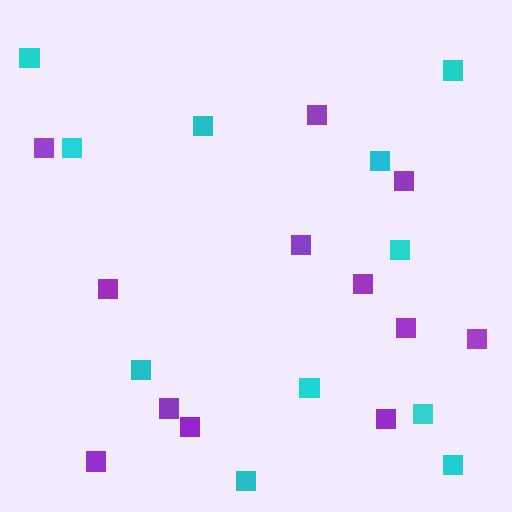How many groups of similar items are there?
There are 2 groups: one group of purple squares (12) and one group of cyan squares (11).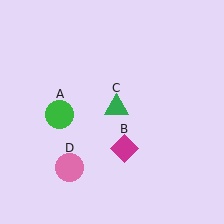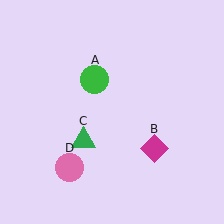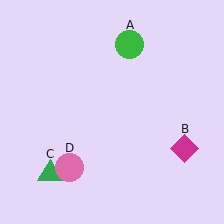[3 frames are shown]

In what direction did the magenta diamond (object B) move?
The magenta diamond (object B) moved right.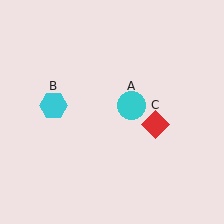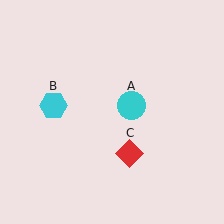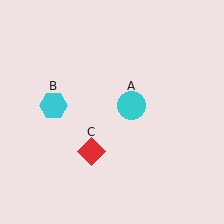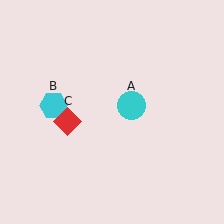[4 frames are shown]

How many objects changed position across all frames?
1 object changed position: red diamond (object C).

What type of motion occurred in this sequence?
The red diamond (object C) rotated clockwise around the center of the scene.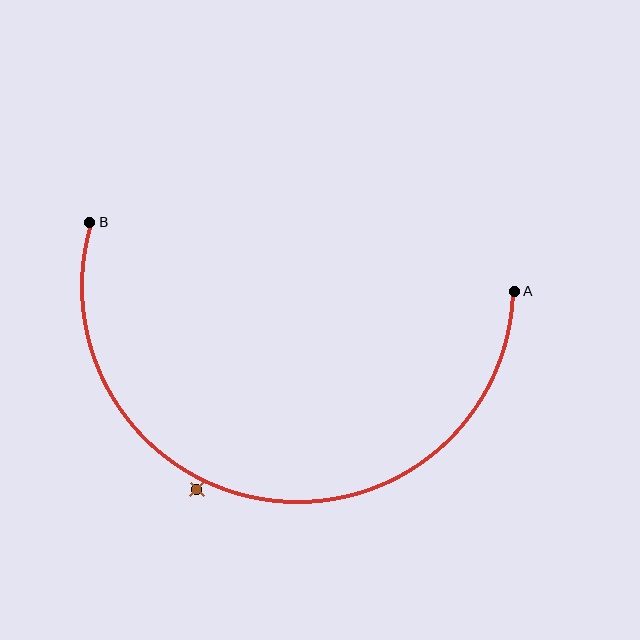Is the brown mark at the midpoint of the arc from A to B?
No — the brown mark does not lie on the arc at all. It sits slightly outside the curve.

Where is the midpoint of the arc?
The arc midpoint is the point on the curve farthest from the straight line joining A and B. It sits below that line.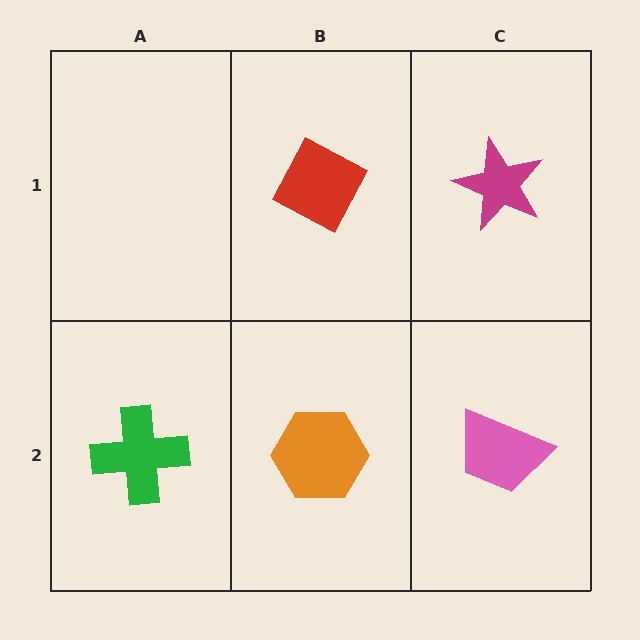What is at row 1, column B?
A red diamond.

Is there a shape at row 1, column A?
No, that cell is empty.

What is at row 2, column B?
An orange hexagon.